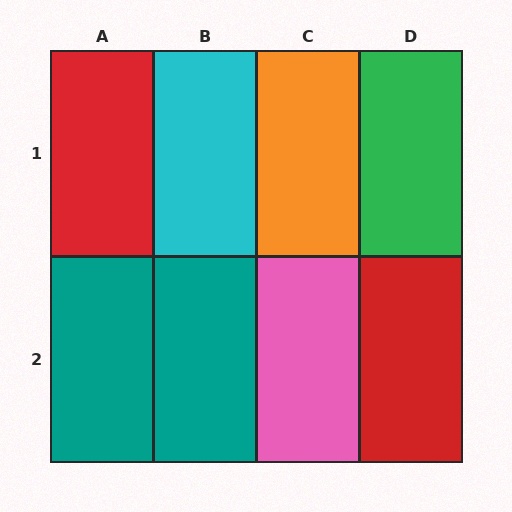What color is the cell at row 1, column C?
Orange.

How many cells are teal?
2 cells are teal.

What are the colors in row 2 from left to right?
Teal, teal, pink, red.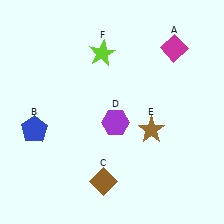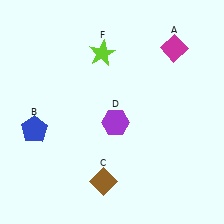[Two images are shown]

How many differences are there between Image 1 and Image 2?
There is 1 difference between the two images.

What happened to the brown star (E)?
The brown star (E) was removed in Image 2. It was in the bottom-right area of Image 1.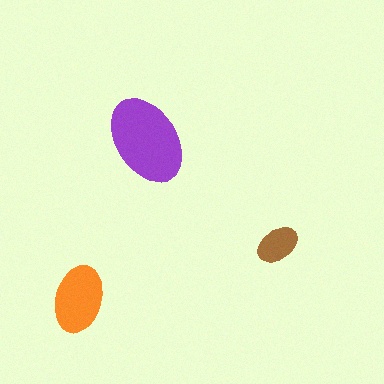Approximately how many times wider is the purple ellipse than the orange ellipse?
About 1.5 times wider.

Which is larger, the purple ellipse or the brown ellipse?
The purple one.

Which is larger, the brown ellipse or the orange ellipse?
The orange one.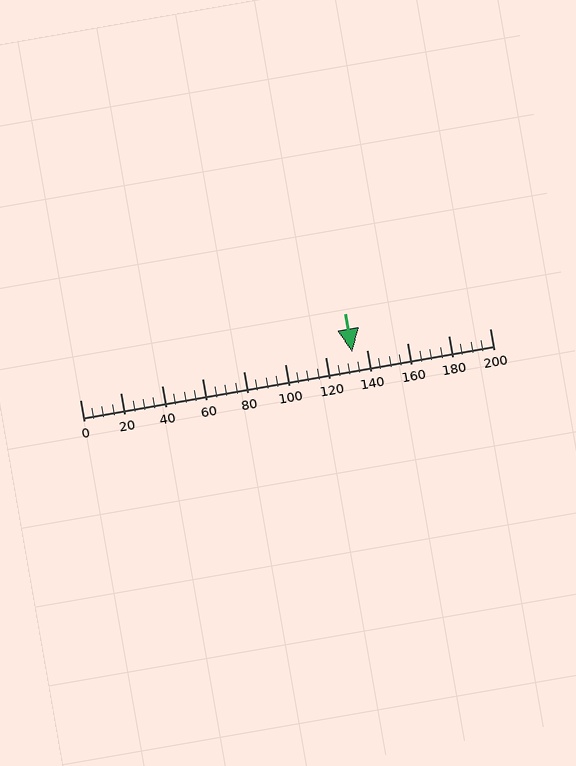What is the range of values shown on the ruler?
The ruler shows values from 0 to 200.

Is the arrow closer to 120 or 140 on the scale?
The arrow is closer to 140.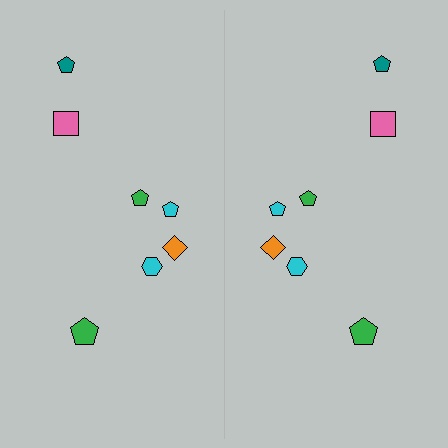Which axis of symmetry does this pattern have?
The pattern has a vertical axis of symmetry running through the center of the image.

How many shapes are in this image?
There are 14 shapes in this image.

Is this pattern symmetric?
Yes, this pattern has bilateral (reflection) symmetry.